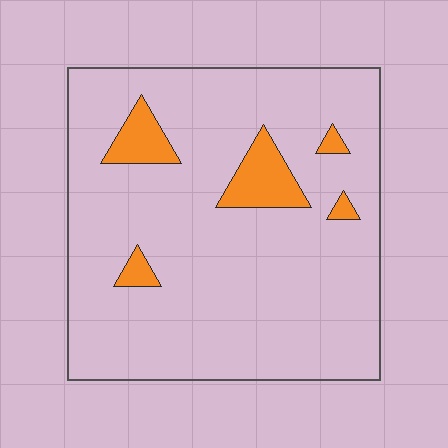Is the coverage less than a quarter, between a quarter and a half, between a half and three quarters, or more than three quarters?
Less than a quarter.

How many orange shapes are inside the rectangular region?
5.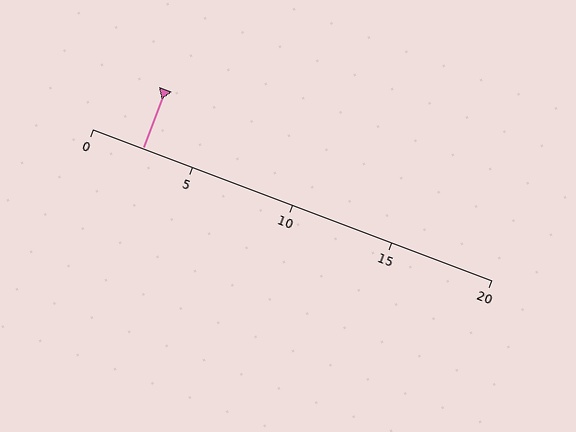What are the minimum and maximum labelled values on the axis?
The axis runs from 0 to 20.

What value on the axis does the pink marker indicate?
The marker indicates approximately 2.5.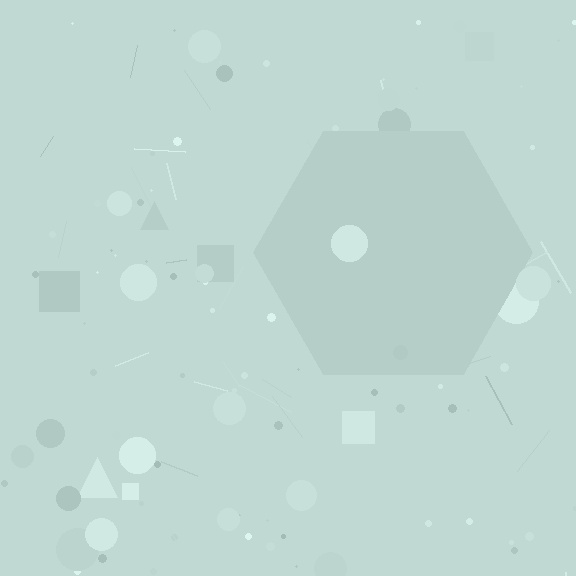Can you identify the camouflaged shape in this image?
The camouflaged shape is a hexagon.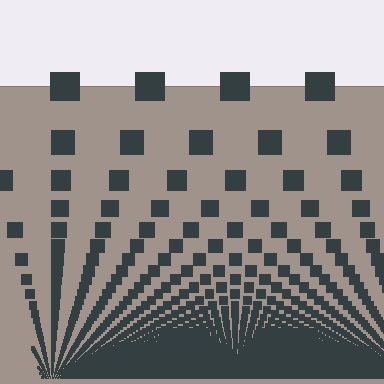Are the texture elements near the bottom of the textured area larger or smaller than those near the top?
Smaller. The gradient is inverted — elements near the bottom are smaller and denser.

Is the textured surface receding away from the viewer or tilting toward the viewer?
The surface appears to tilt toward the viewer. Texture elements get larger and sparser toward the top.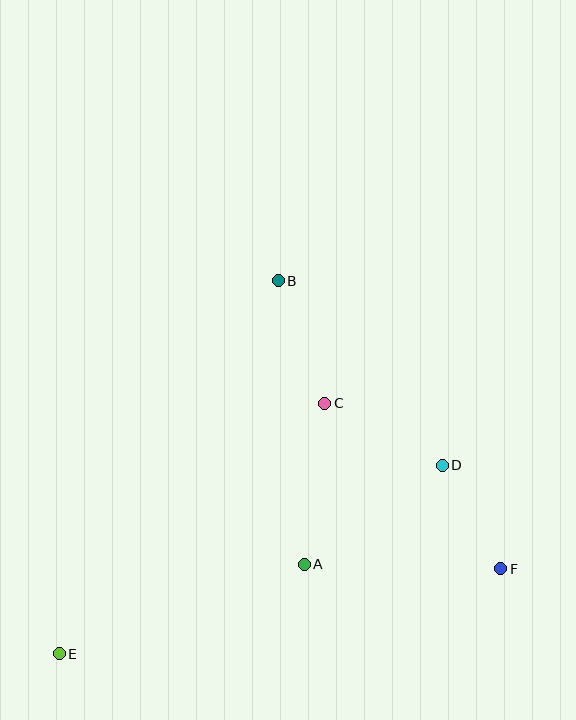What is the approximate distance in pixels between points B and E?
The distance between B and E is approximately 432 pixels.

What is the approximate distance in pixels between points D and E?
The distance between D and E is approximately 427 pixels.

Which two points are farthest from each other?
Points E and F are farthest from each other.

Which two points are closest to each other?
Points D and F are closest to each other.